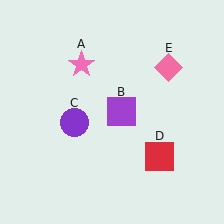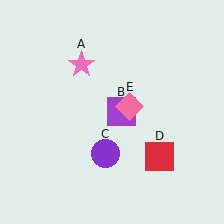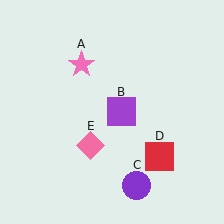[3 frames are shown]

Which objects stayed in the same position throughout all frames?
Pink star (object A) and purple square (object B) and red square (object D) remained stationary.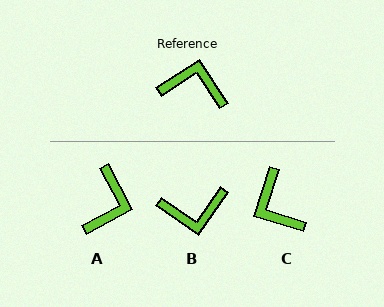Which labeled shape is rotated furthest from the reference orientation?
B, about 158 degrees away.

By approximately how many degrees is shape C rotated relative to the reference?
Approximately 129 degrees counter-clockwise.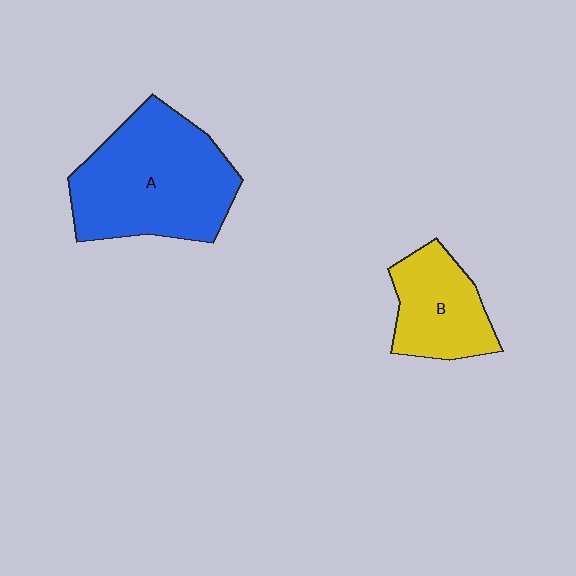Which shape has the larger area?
Shape A (blue).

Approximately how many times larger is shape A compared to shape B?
Approximately 1.9 times.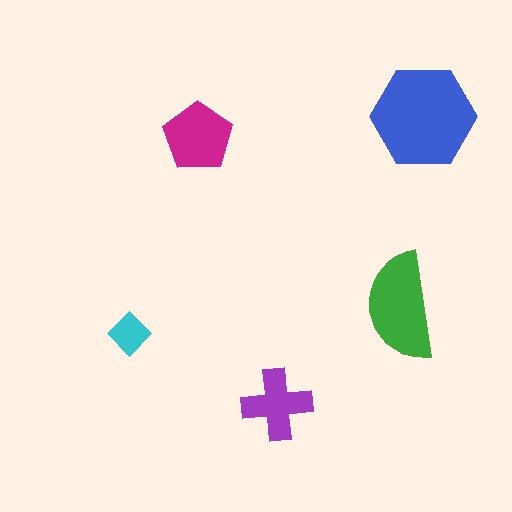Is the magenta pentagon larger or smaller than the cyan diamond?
Larger.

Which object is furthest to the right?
The blue hexagon is rightmost.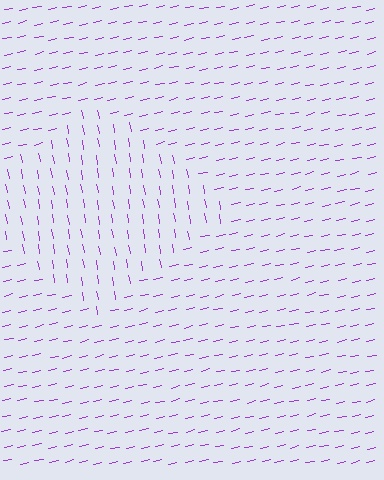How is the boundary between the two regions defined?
The boundary is defined purely by a change in line orientation (approximately 87 degrees difference). All lines are the same color and thickness.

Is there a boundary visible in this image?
Yes, there is a texture boundary formed by a change in line orientation.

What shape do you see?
I see a diamond.